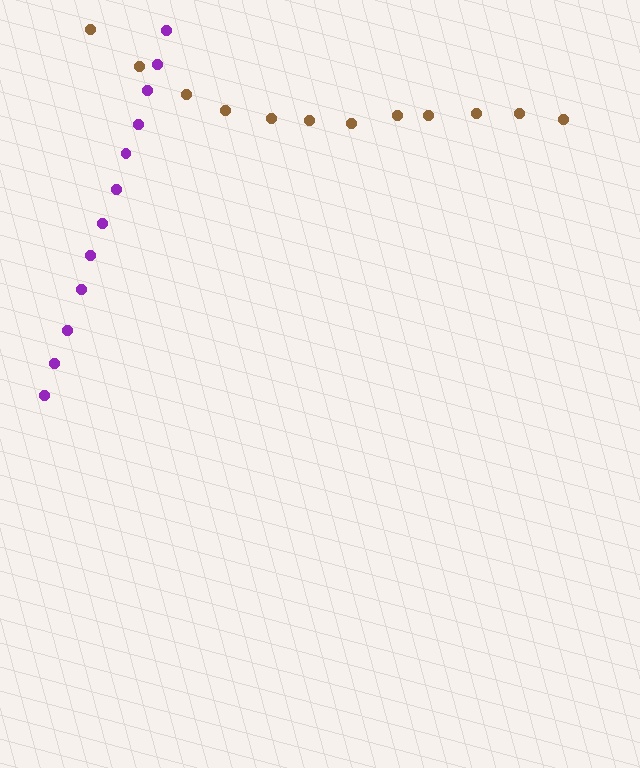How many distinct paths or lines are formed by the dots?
There are 2 distinct paths.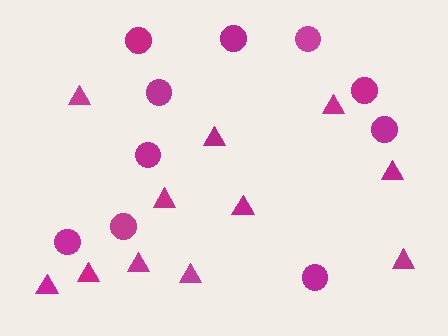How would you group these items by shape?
There are 2 groups: one group of triangles (11) and one group of circles (10).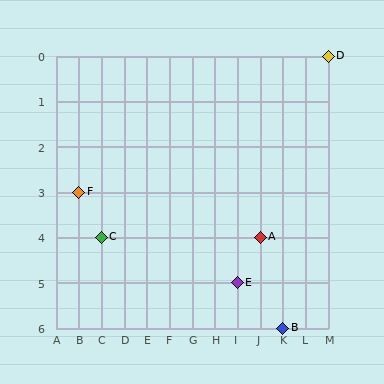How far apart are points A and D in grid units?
Points A and D are 3 columns and 4 rows apart (about 5.0 grid units diagonally).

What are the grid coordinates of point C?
Point C is at grid coordinates (C, 4).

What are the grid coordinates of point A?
Point A is at grid coordinates (J, 4).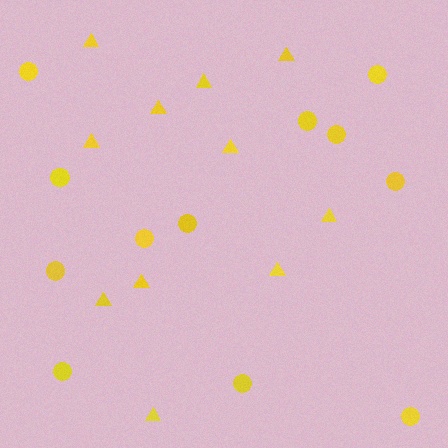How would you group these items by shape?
There are 2 groups: one group of circles (12) and one group of triangles (11).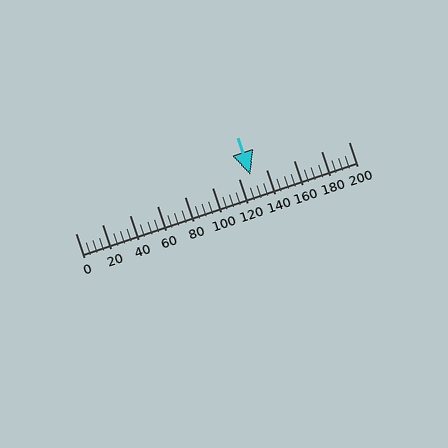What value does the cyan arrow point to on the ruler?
The cyan arrow points to approximately 128.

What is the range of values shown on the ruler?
The ruler shows values from 0 to 200.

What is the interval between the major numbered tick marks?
The major tick marks are spaced 20 units apart.